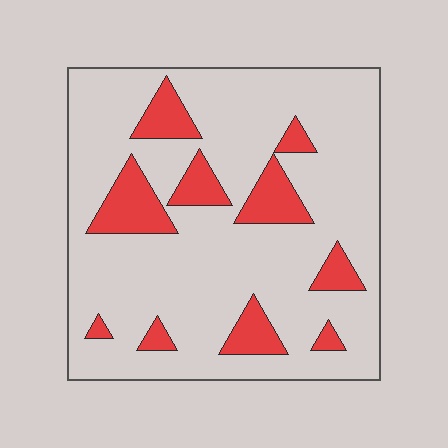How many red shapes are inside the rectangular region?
10.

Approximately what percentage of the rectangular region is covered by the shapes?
Approximately 20%.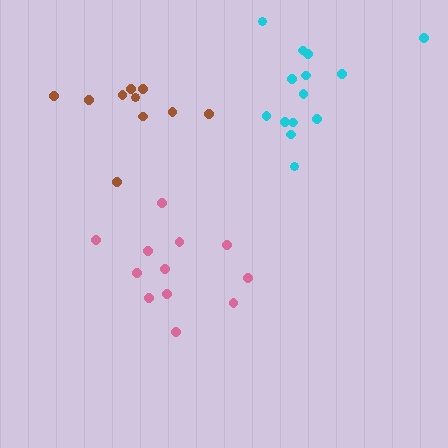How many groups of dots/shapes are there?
There are 3 groups.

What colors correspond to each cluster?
The clusters are colored: brown, pink, cyan.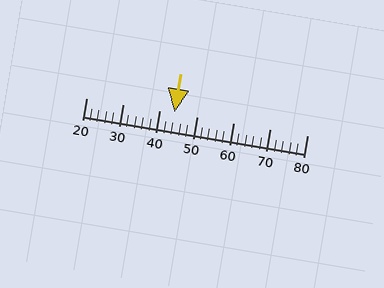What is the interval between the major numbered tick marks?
The major tick marks are spaced 10 units apart.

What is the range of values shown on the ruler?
The ruler shows values from 20 to 80.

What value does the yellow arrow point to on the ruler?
The yellow arrow points to approximately 44.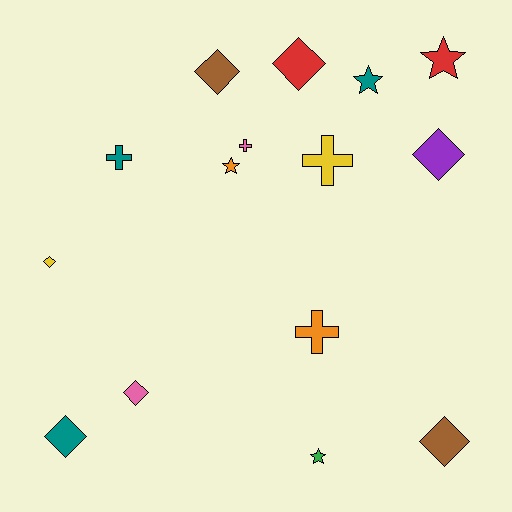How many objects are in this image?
There are 15 objects.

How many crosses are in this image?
There are 4 crosses.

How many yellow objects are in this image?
There are 2 yellow objects.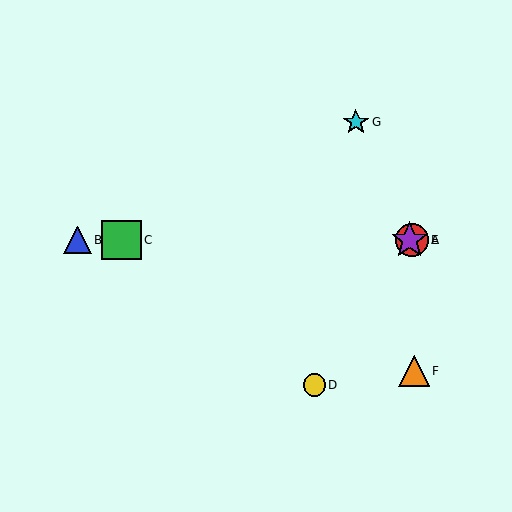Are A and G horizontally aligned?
No, A is at y≈240 and G is at y≈122.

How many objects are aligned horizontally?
4 objects (A, B, C, E) are aligned horizontally.